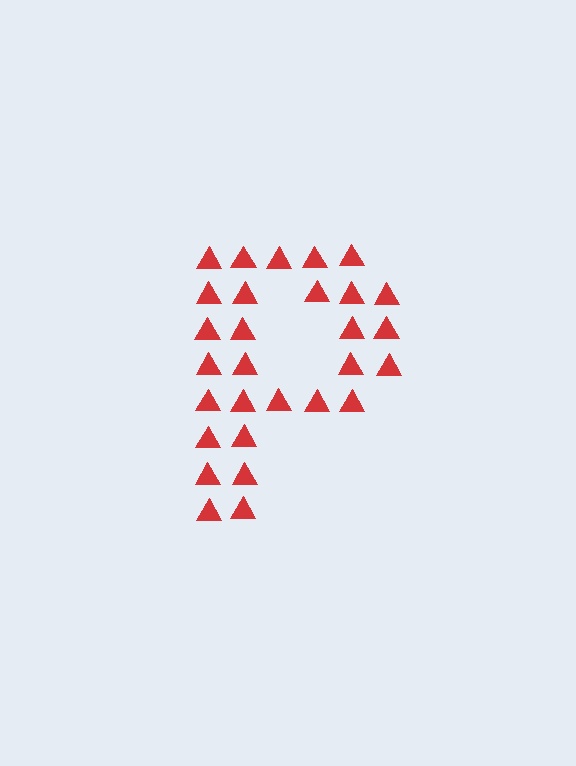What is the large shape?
The large shape is the letter P.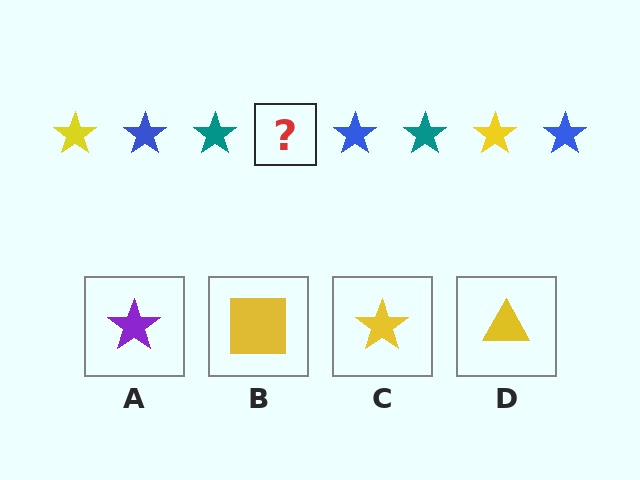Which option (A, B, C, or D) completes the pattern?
C.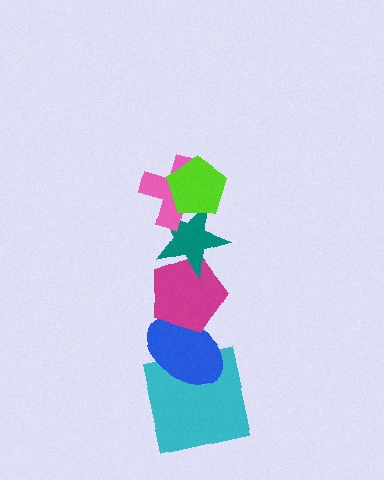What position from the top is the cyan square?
The cyan square is 6th from the top.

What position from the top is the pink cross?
The pink cross is 2nd from the top.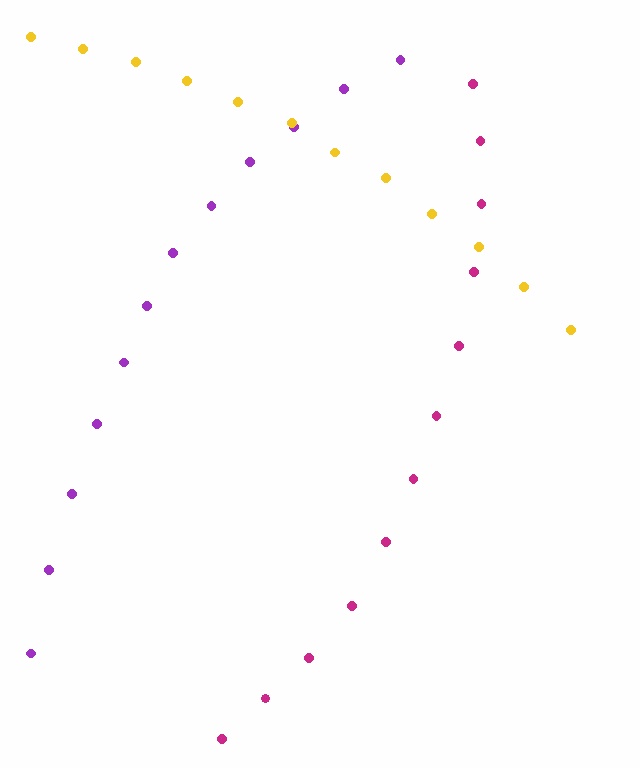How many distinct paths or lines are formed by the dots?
There are 3 distinct paths.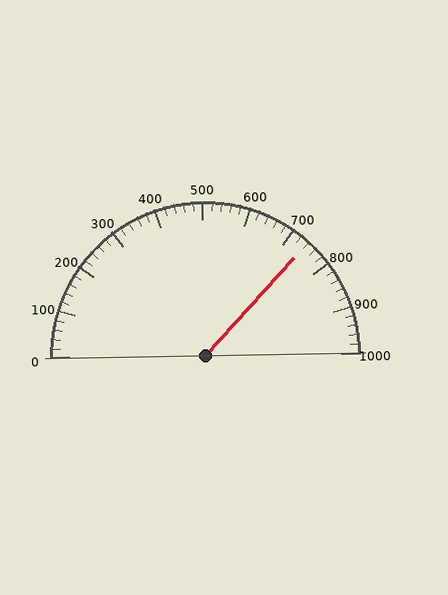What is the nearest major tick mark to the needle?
The nearest major tick mark is 700.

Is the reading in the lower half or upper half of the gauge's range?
The reading is in the upper half of the range (0 to 1000).